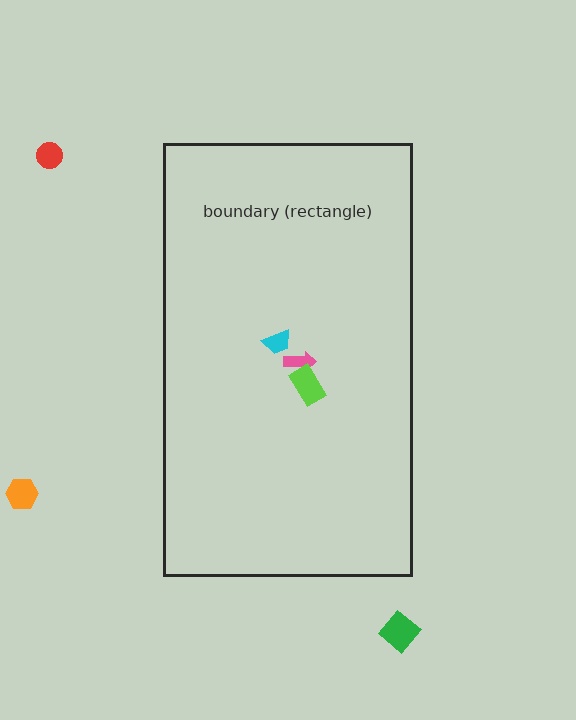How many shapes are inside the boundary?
3 inside, 3 outside.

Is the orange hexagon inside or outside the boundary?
Outside.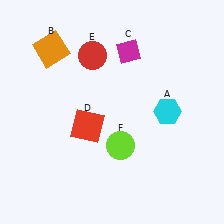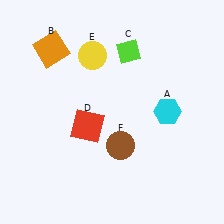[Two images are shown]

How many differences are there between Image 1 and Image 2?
There are 3 differences between the two images.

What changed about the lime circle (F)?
In Image 1, F is lime. In Image 2, it changed to brown.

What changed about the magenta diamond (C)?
In Image 1, C is magenta. In Image 2, it changed to lime.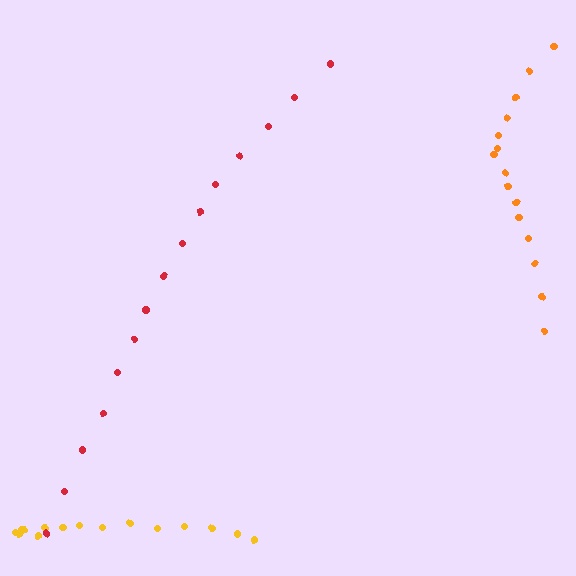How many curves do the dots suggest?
There are 3 distinct paths.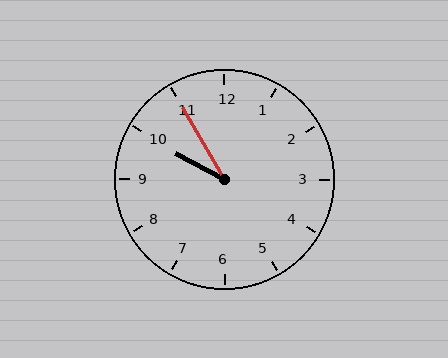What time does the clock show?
9:55.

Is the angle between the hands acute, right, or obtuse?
It is acute.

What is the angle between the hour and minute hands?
Approximately 32 degrees.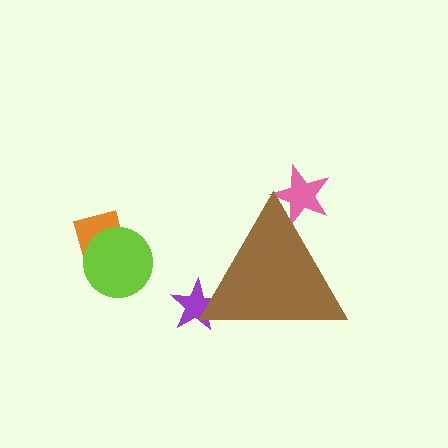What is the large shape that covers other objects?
A brown triangle.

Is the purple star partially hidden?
Yes, the purple star is partially hidden behind the brown triangle.